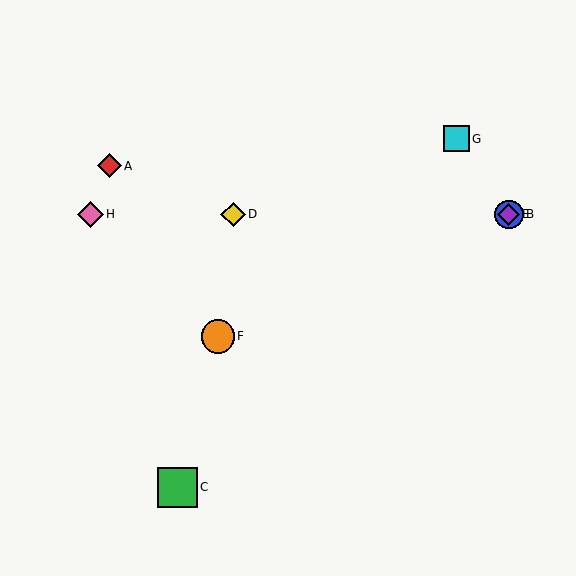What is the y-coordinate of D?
Object D is at y≈214.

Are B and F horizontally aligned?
No, B is at y≈214 and F is at y≈336.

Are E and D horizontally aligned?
Yes, both are at y≈214.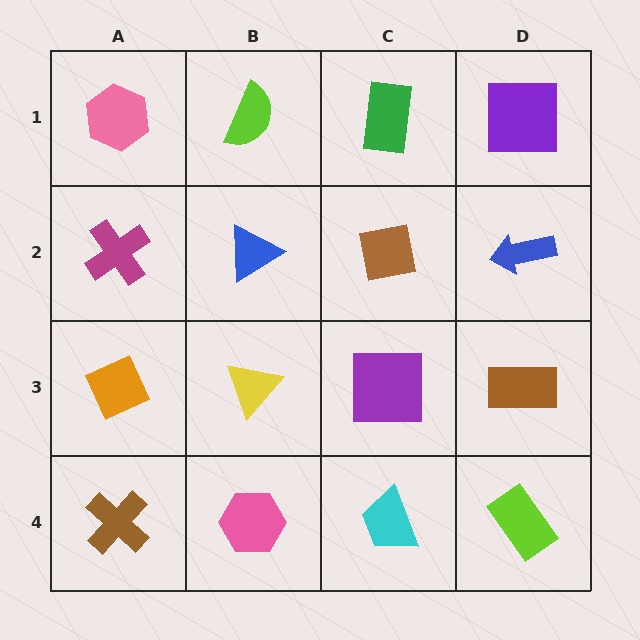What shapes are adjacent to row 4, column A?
An orange diamond (row 3, column A), a pink hexagon (row 4, column B).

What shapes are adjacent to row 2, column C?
A green rectangle (row 1, column C), a purple square (row 3, column C), a blue triangle (row 2, column B), a blue arrow (row 2, column D).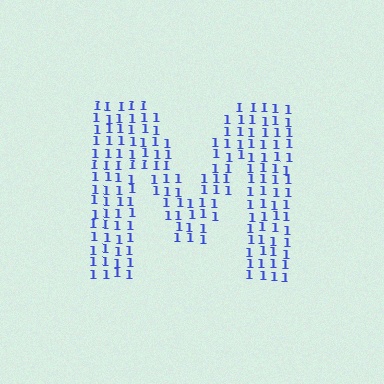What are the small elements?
The small elements are digit 1's.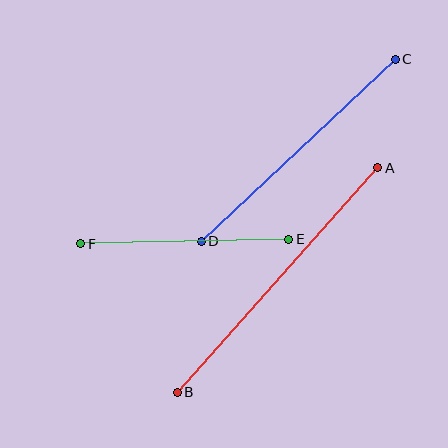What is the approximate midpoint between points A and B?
The midpoint is at approximately (277, 280) pixels.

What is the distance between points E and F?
The distance is approximately 208 pixels.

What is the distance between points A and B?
The distance is approximately 301 pixels.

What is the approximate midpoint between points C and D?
The midpoint is at approximately (298, 150) pixels.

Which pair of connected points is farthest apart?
Points A and B are farthest apart.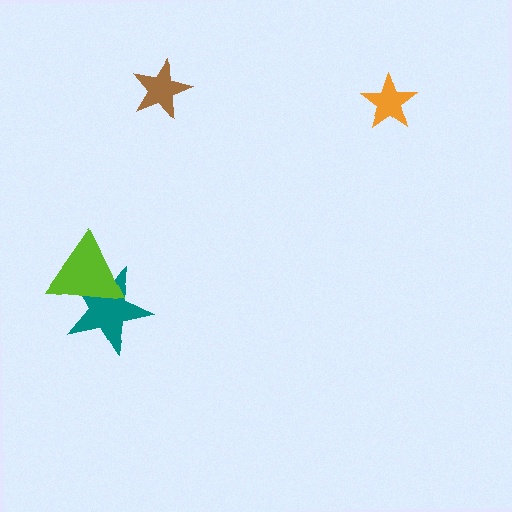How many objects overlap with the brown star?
0 objects overlap with the brown star.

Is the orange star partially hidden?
No, no other shape covers it.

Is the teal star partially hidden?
Yes, it is partially covered by another shape.